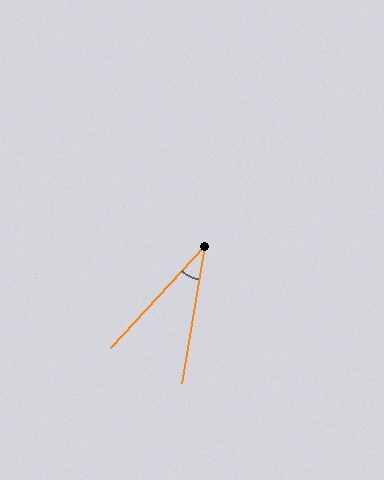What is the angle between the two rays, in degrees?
Approximately 33 degrees.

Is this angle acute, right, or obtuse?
It is acute.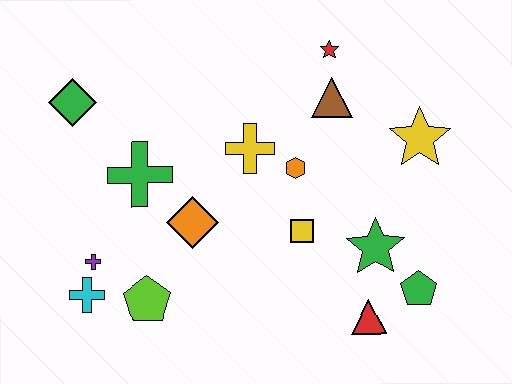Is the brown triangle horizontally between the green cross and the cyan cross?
No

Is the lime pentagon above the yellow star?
No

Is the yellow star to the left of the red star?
No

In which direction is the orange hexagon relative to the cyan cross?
The orange hexagon is to the right of the cyan cross.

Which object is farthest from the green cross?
The green pentagon is farthest from the green cross.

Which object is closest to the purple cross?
The cyan cross is closest to the purple cross.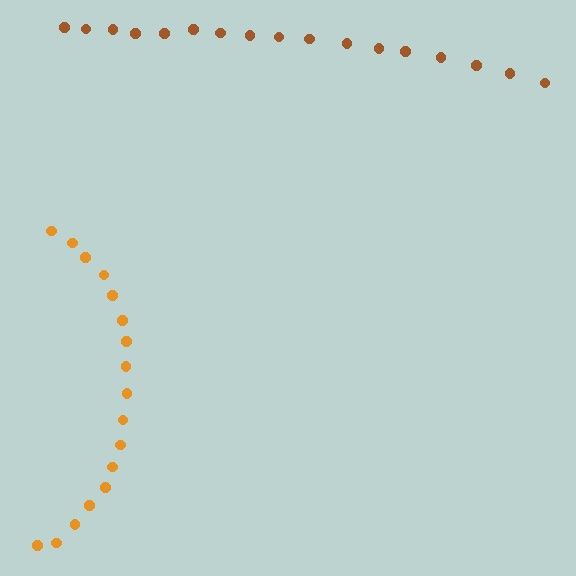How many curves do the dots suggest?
There are 2 distinct paths.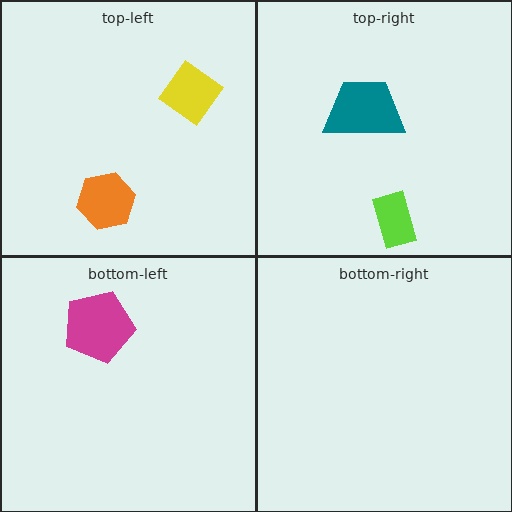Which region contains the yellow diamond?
The top-left region.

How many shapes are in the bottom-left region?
1.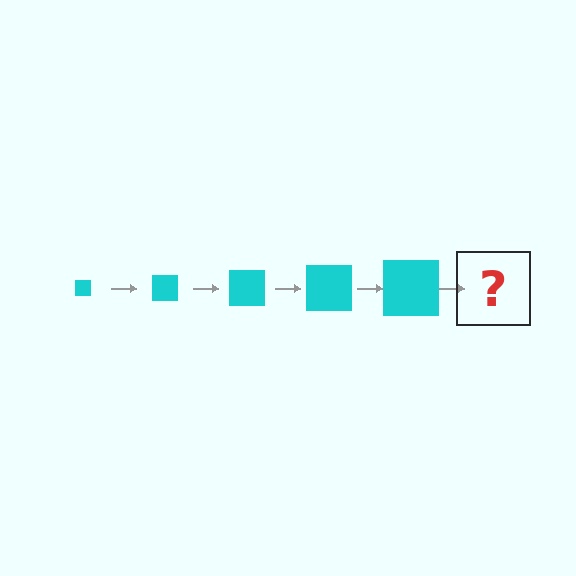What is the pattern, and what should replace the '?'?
The pattern is that the square gets progressively larger each step. The '?' should be a cyan square, larger than the previous one.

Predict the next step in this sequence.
The next step is a cyan square, larger than the previous one.